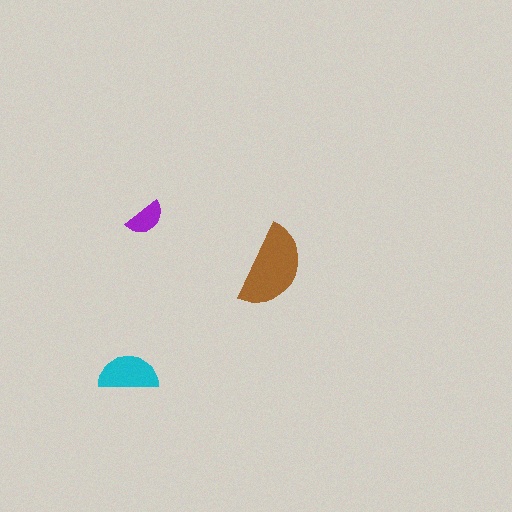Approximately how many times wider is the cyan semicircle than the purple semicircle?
About 1.5 times wider.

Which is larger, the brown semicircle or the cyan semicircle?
The brown one.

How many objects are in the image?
There are 3 objects in the image.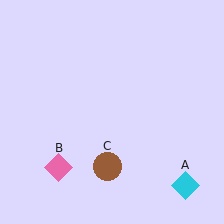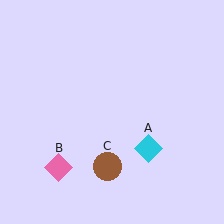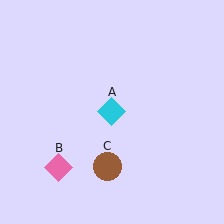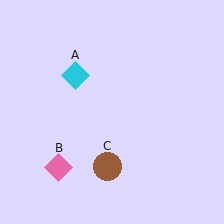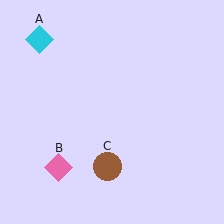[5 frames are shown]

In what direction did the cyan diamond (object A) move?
The cyan diamond (object A) moved up and to the left.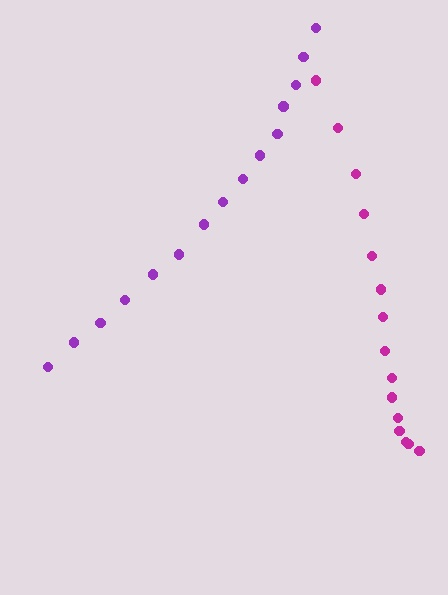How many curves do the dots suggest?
There are 2 distinct paths.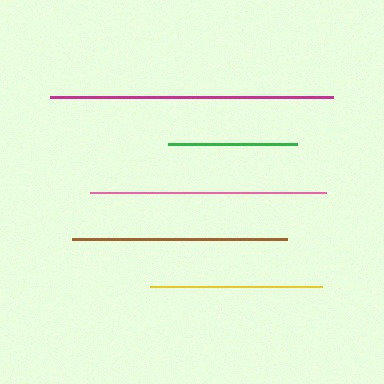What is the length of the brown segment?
The brown segment is approximately 215 pixels long.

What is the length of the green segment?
The green segment is approximately 129 pixels long.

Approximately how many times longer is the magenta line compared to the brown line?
The magenta line is approximately 1.3 times the length of the brown line.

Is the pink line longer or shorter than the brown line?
The pink line is longer than the brown line.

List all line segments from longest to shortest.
From longest to shortest: magenta, pink, brown, yellow, green.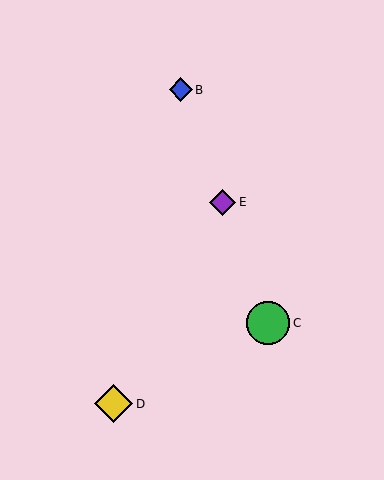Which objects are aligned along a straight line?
Objects A, B, C, E are aligned along a straight line.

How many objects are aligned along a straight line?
4 objects (A, B, C, E) are aligned along a straight line.